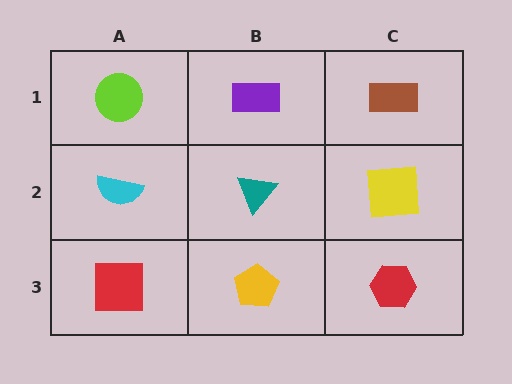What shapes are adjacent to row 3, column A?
A cyan semicircle (row 2, column A), a yellow pentagon (row 3, column B).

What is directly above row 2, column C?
A brown rectangle.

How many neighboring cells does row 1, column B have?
3.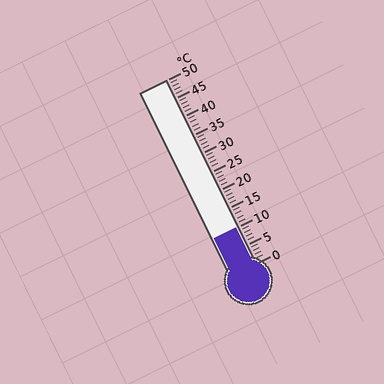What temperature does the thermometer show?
The thermometer shows approximately 10°C.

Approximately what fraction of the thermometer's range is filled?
The thermometer is filled to approximately 20% of its range.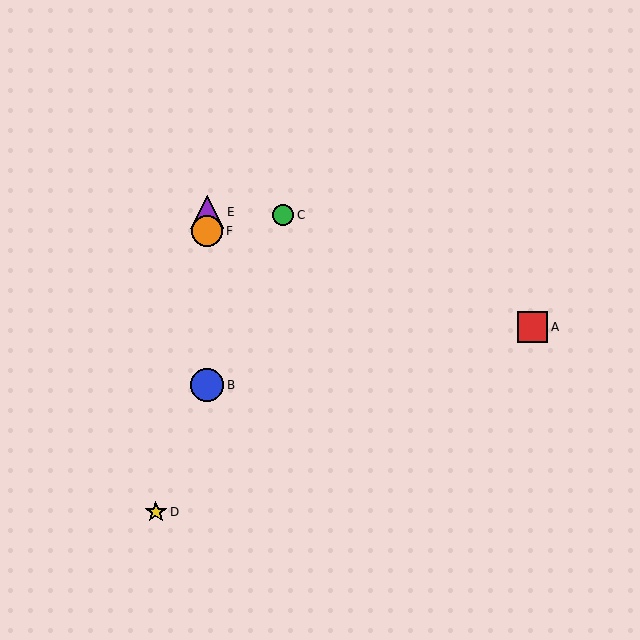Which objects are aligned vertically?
Objects B, E, F are aligned vertically.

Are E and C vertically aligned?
No, E is at x≈207 and C is at x≈283.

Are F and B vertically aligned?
Yes, both are at x≈207.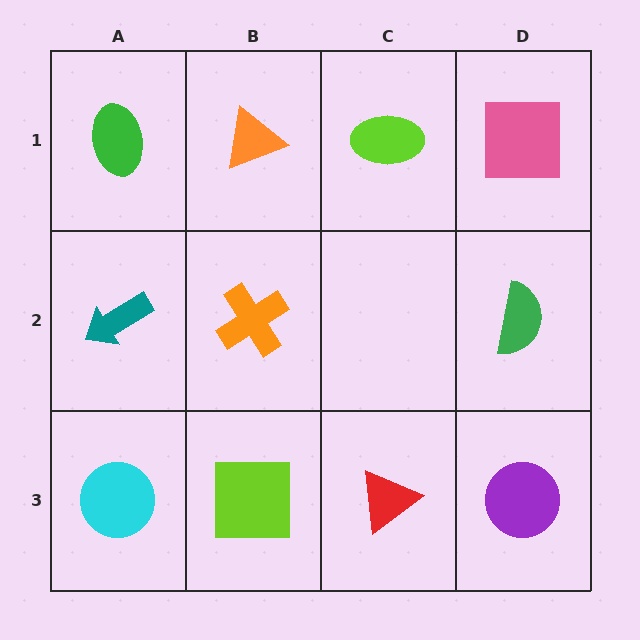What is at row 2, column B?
An orange cross.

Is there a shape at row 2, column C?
No, that cell is empty.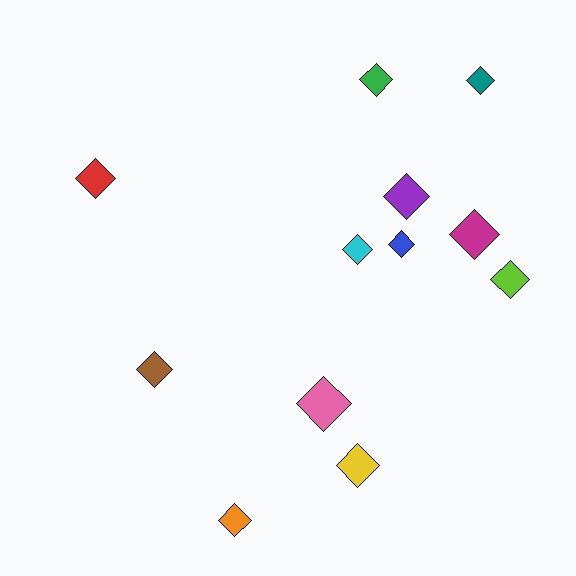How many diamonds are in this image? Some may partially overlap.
There are 12 diamonds.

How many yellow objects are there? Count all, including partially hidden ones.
There is 1 yellow object.